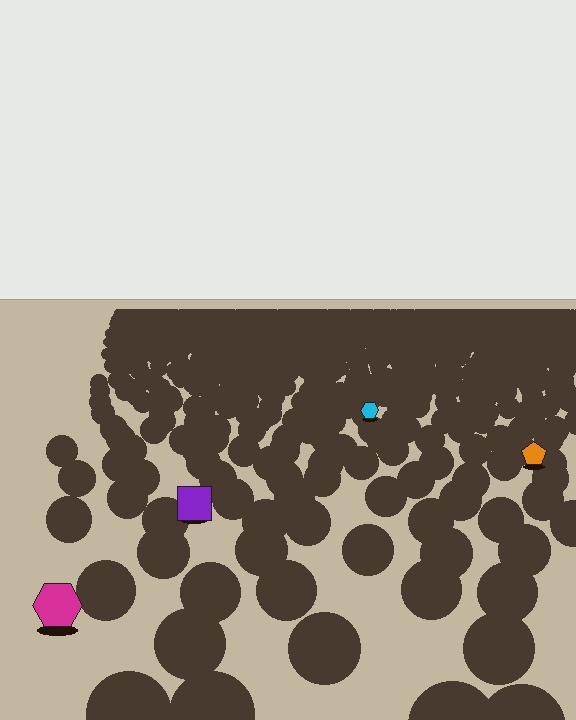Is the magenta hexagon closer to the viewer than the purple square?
Yes. The magenta hexagon is closer — you can tell from the texture gradient: the ground texture is coarser near it.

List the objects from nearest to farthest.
From nearest to farthest: the magenta hexagon, the purple square, the orange pentagon, the cyan hexagon.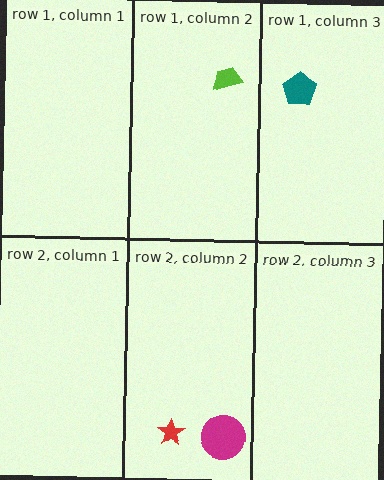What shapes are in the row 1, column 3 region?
The teal pentagon.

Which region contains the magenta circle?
The row 2, column 2 region.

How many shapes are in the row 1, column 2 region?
1.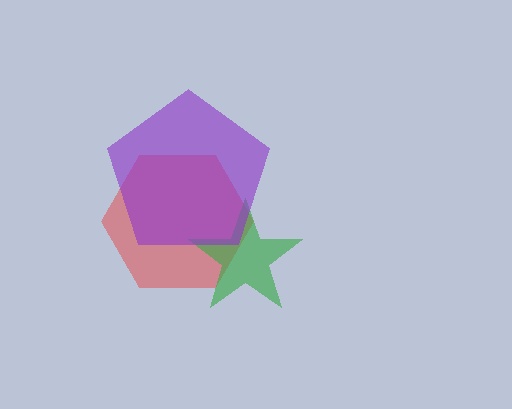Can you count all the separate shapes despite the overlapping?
Yes, there are 3 separate shapes.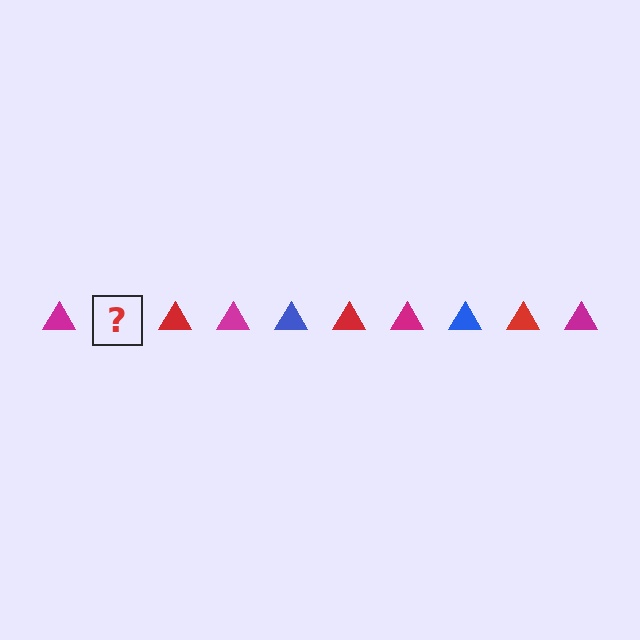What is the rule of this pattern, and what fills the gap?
The rule is that the pattern cycles through magenta, blue, red triangles. The gap should be filled with a blue triangle.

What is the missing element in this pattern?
The missing element is a blue triangle.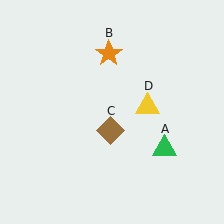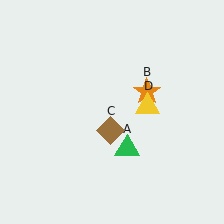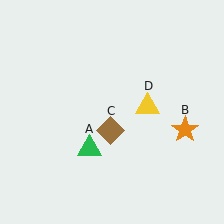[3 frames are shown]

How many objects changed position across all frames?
2 objects changed position: green triangle (object A), orange star (object B).